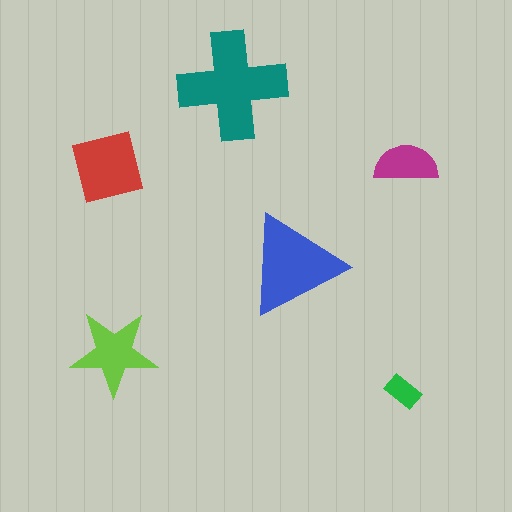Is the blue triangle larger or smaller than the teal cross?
Smaller.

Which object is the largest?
The teal cross.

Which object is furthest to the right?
The magenta semicircle is rightmost.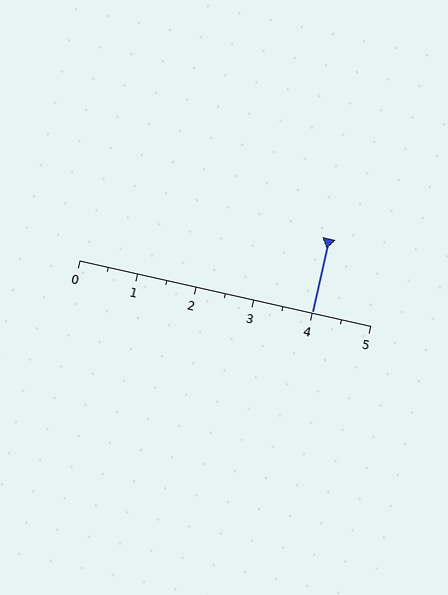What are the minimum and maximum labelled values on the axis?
The axis runs from 0 to 5.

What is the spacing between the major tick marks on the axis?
The major ticks are spaced 1 apart.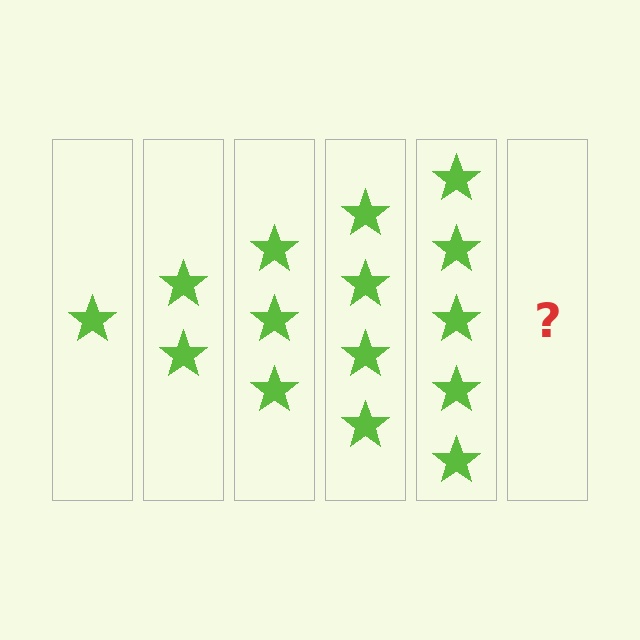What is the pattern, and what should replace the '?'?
The pattern is that each step adds one more star. The '?' should be 6 stars.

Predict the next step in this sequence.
The next step is 6 stars.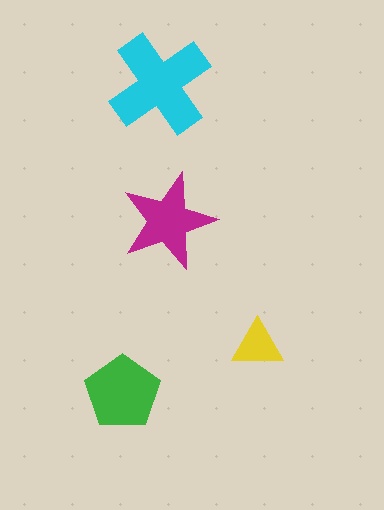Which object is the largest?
The cyan cross.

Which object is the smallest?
The yellow triangle.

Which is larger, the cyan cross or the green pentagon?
The cyan cross.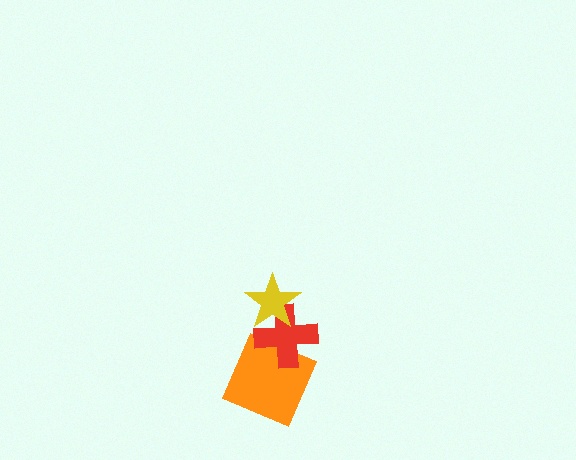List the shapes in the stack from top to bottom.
From top to bottom: the yellow star, the red cross, the orange square.